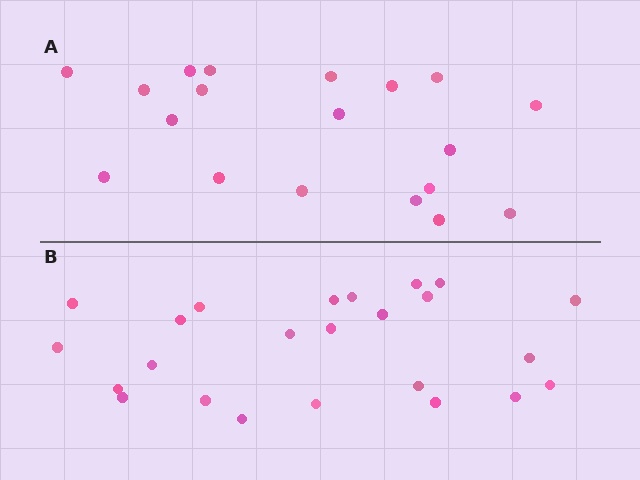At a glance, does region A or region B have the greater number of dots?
Region B (the bottom region) has more dots.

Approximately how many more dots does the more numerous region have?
Region B has about 5 more dots than region A.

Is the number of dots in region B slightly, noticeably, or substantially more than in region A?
Region B has noticeably more, but not dramatically so. The ratio is roughly 1.3 to 1.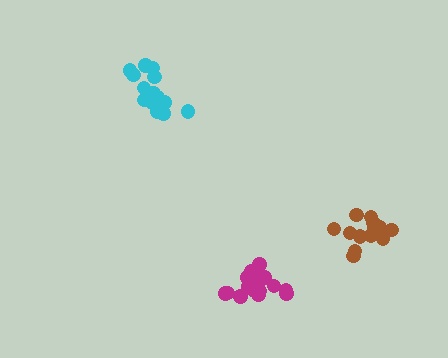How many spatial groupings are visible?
There are 3 spatial groupings.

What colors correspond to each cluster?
The clusters are colored: brown, magenta, cyan.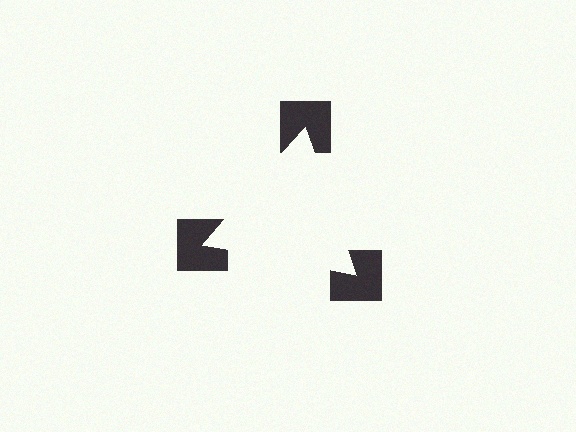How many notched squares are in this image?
There are 3 — one at each vertex of the illusory triangle.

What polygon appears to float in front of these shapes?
An illusory triangle — its edges are inferred from the aligned wedge cuts in the notched squares, not physically drawn.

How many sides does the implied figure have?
3 sides.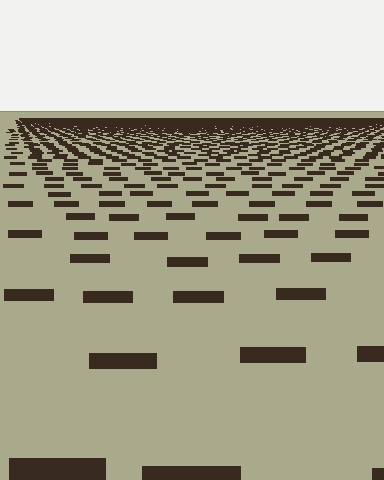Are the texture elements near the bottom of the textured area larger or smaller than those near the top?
Larger. Near the bottom, elements are closer to the viewer and appear at a bigger on-screen size.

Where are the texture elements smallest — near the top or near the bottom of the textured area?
Near the top.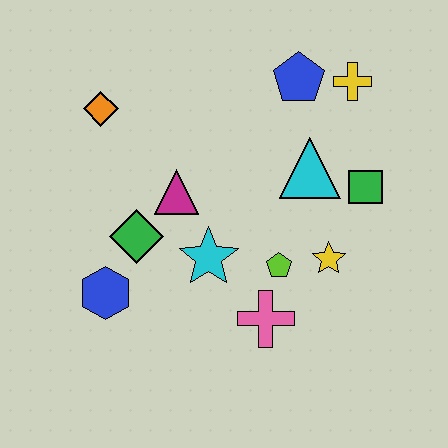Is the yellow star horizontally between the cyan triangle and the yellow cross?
Yes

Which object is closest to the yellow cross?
The blue pentagon is closest to the yellow cross.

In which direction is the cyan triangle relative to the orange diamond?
The cyan triangle is to the right of the orange diamond.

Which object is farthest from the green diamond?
The yellow cross is farthest from the green diamond.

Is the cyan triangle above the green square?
Yes